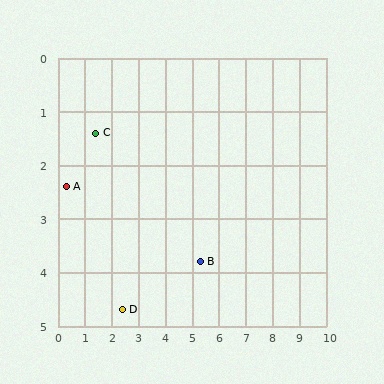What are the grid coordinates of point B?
Point B is at approximately (5.3, 3.8).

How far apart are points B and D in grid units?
Points B and D are about 3.0 grid units apart.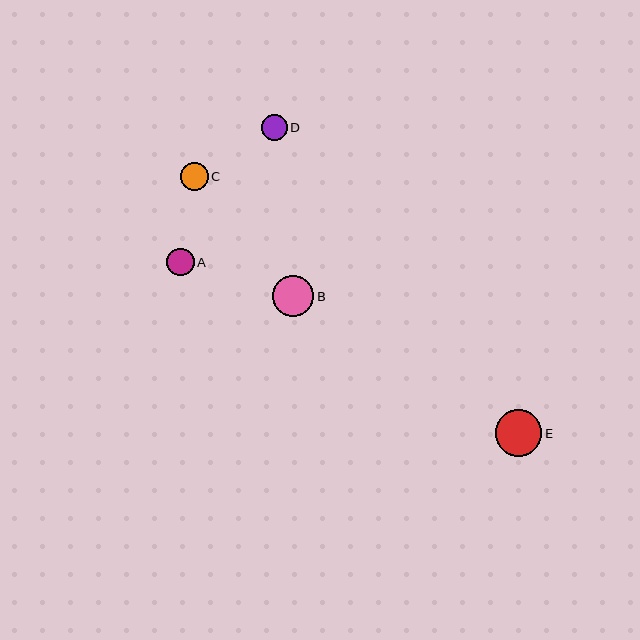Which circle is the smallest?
Circle D is the smallest with a size of approximately 25 pixels.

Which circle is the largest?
Circle E is the largest with a size of approximately 47 pixels.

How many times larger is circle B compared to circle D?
Circle B is approximately 1.6 times the size of circle D.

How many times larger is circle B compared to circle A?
Circle B is approximately 1.5 times the size of circle A.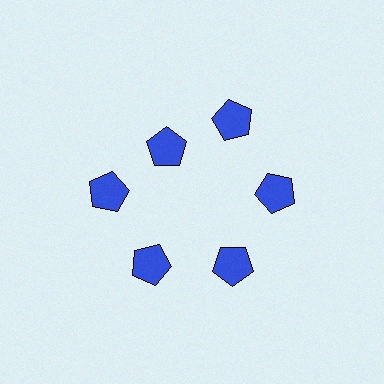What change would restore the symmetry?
The symmetry would be restored by moving it outward, back onto the ring so that all 6 pentagons sit at equal angles and equal distance from the center.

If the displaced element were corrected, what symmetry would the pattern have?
It would have 6-fold rotational symmetry — the pattern would map onto itself every 60 degrees.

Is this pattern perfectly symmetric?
No. The 6 blue pentagons are arranged in a ring, but one element near the 11 o'clock position is pulled inward toward the center, breaking the 6-fold rotational symmetry.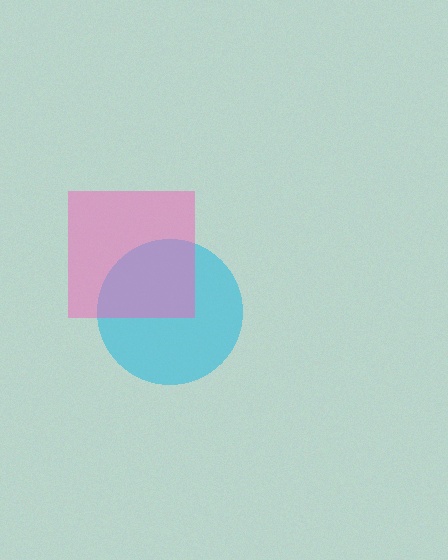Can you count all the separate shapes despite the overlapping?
Yes, there are 2 separate shapes.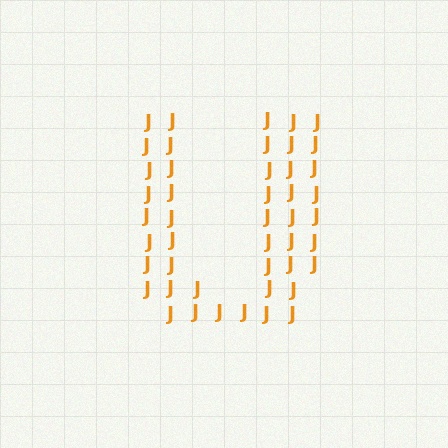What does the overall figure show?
The overall figure shows the letter U.